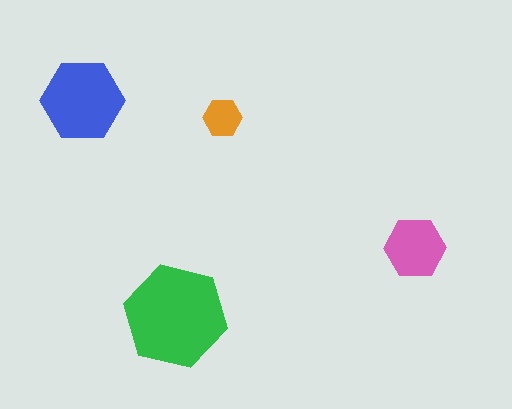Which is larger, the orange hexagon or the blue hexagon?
The blue one.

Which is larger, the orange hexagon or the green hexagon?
The green one.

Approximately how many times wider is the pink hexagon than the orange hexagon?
About 1.5 times wider.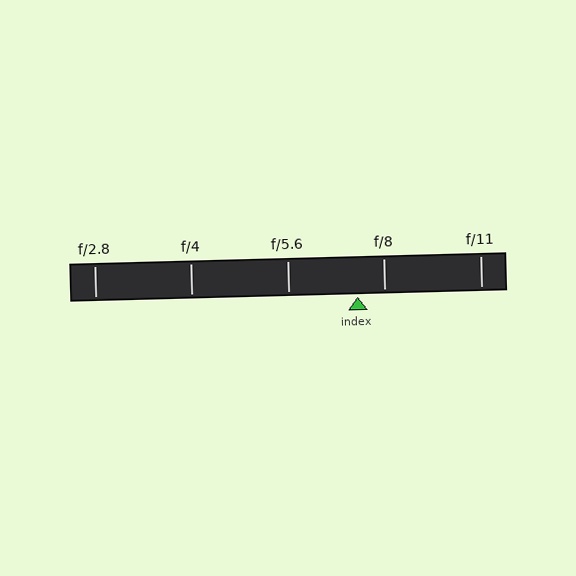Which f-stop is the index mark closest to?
The index mark is closest to f/8.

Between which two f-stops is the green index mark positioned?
The index mark is between f/5.6 and f/8.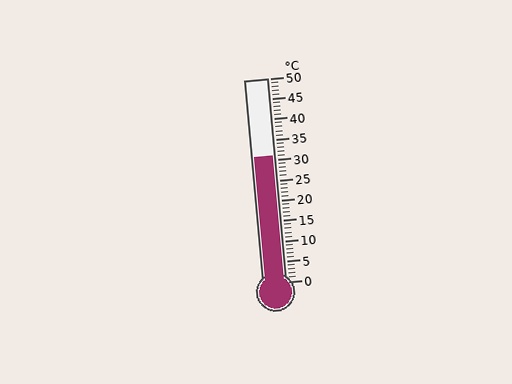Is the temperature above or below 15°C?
The temperature is above 15°C.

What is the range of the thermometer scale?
The thermometer scale ranges from 0°C to 50°C.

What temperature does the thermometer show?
The thermometer shows approximately 31°C.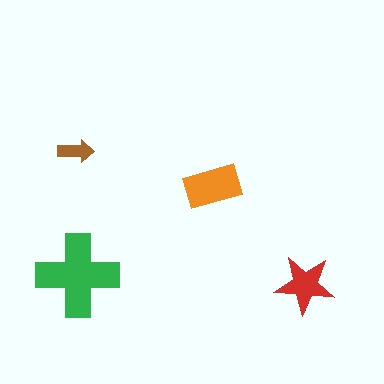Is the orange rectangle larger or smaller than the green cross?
Smaller.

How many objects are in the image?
There are 4 objects in the image.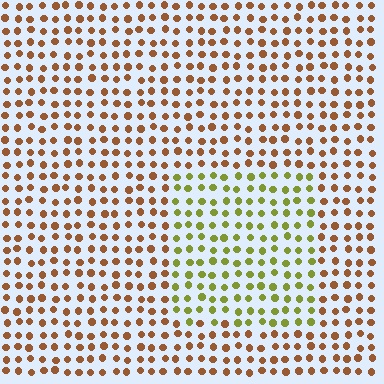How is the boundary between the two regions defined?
The boundary is defined purely by a slight shift in hue (about 51 degrees). Spacing, size, and orientation are identical on both sides.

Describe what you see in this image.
The image is filled with small brown elements in a uniform arrangement. A rectangle-shaped region is visible where the elements are tinted to a slightly different hue, forming a subtle color boundary.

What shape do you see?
I see a rectangle.